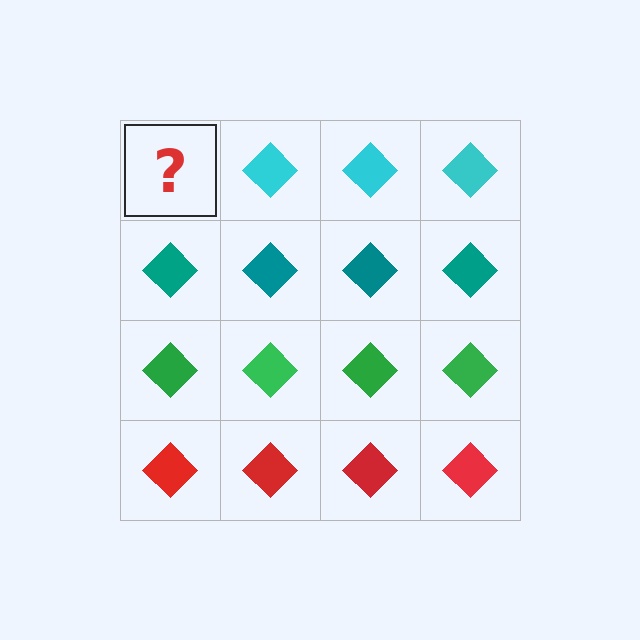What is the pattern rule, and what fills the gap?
The rule is that each row has a consistent color. The gap should be filled with a cyan diamond.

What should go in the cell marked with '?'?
The missing cell should contain a cyan diamond.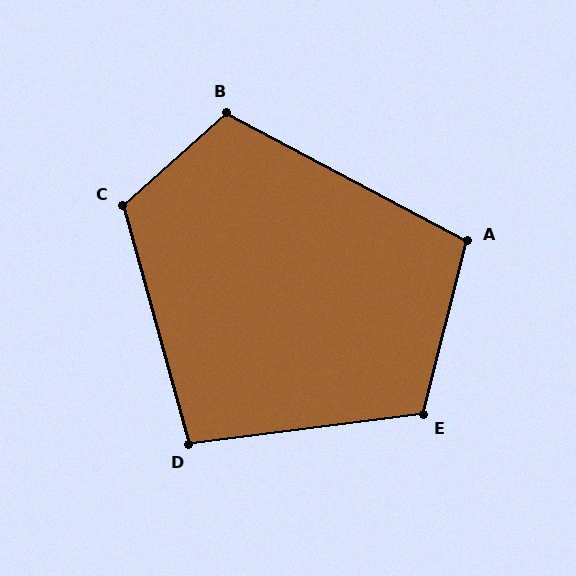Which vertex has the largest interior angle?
C, at approximately 116 degrees.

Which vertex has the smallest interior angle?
D, at approximately 98 degrees.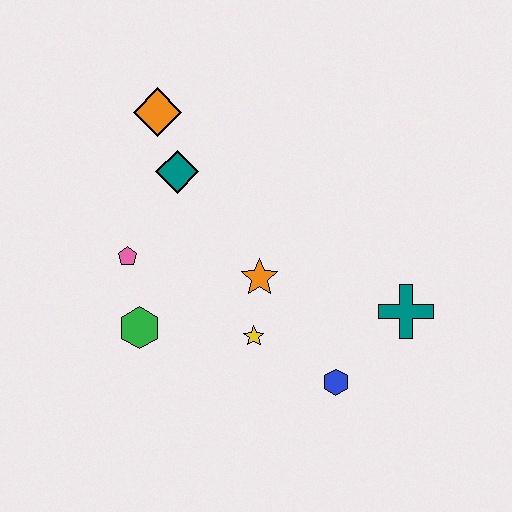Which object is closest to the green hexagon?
The pink pentagon is closest to the green hexagon.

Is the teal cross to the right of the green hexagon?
Yes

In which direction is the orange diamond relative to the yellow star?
The orange diamond is above the yellow star.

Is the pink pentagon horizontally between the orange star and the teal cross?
No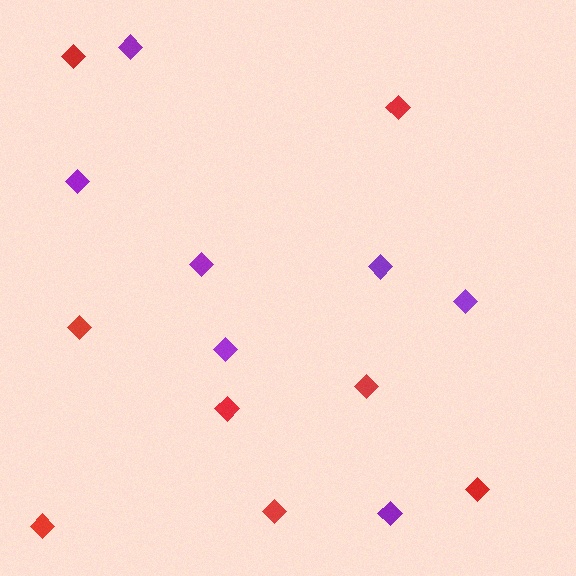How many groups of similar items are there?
There are 2 groups: one group of red diamonds (8) and one group of purple diamonds (7).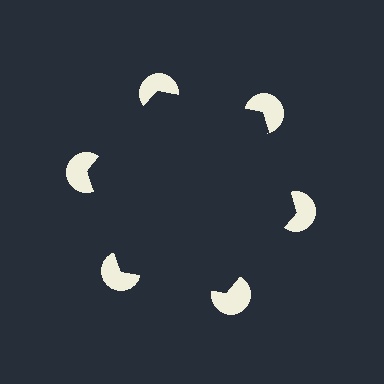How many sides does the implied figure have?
6 sides.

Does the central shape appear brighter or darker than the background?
It typically appears slightly darker than the background, even though no actual brightness change is drawn.